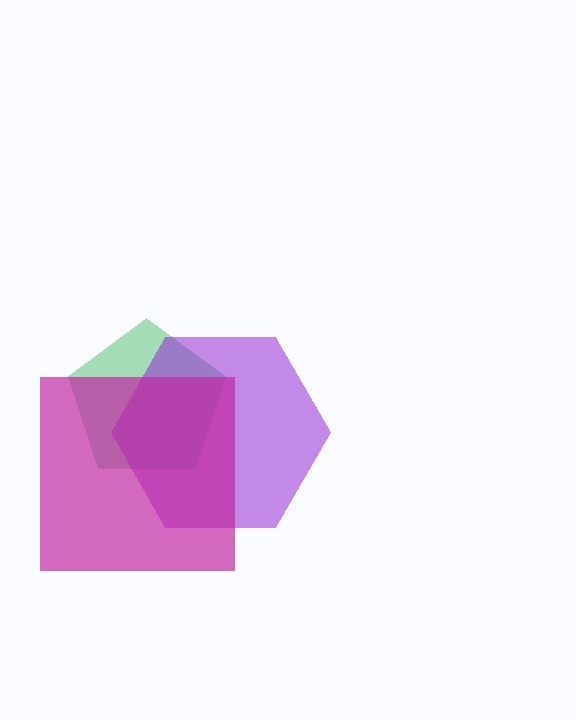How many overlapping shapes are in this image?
There are 3 overlapping shapes in the image.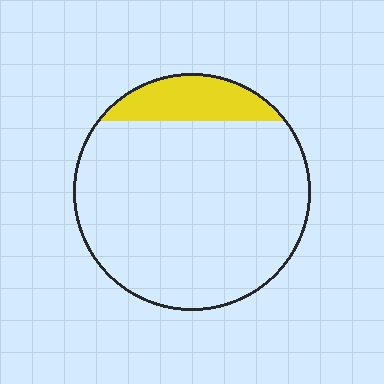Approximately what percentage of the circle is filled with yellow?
Approximately 15%.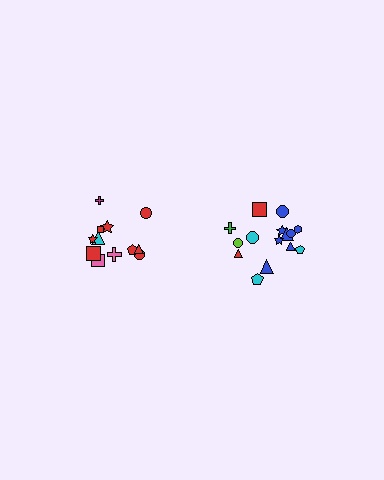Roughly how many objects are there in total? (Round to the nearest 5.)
Roughly 25 objects in total.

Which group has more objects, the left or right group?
The right group.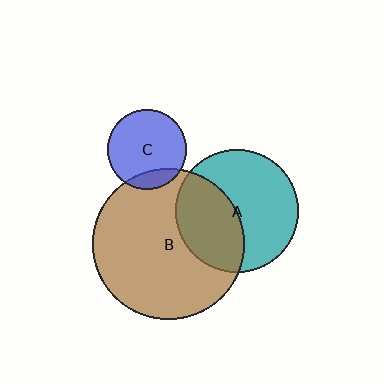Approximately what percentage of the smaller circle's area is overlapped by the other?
Approximately 40%.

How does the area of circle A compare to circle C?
Approximately 2.4 times.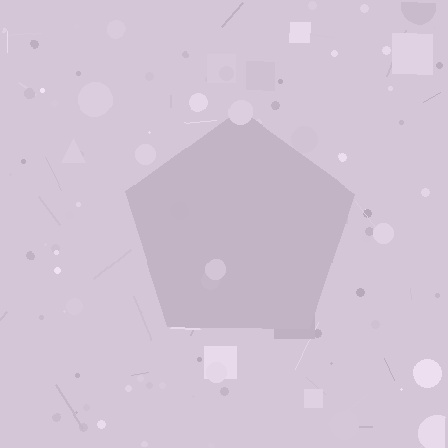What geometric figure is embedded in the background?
A pentagon is embedded in the background.